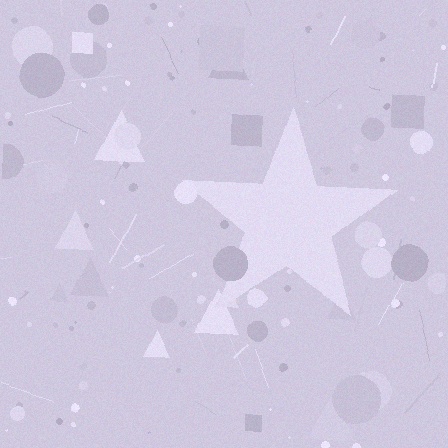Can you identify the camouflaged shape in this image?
The camouflaged shape is a star.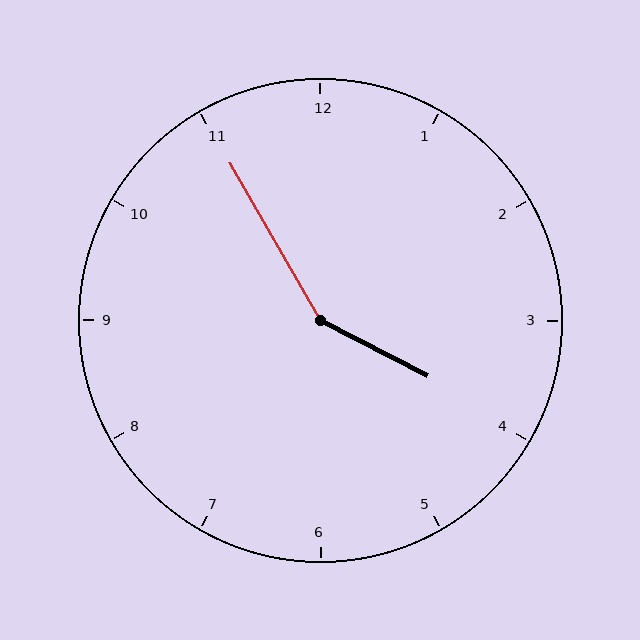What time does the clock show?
3:55.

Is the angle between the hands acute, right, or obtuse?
It is obtuse.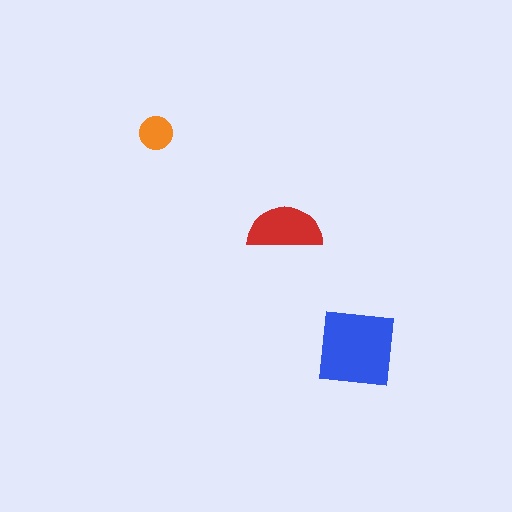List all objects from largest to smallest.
The blue square, the red semicircle, the orange circle.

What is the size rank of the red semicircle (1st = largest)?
2nd.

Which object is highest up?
The orange circle is topmost.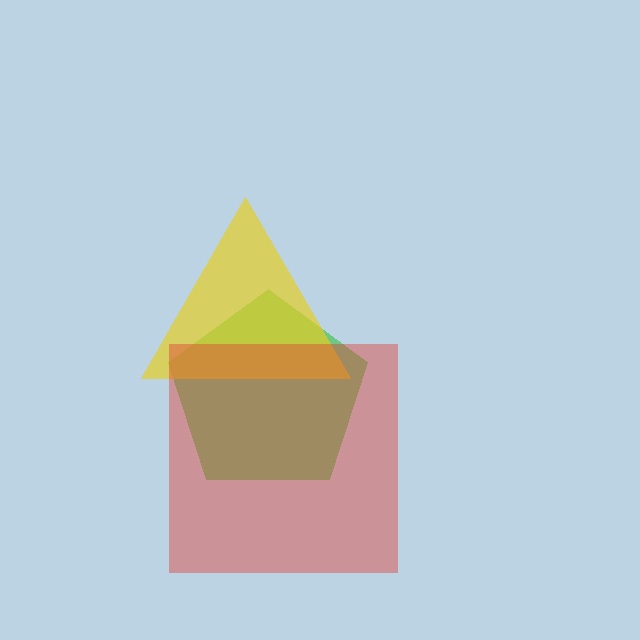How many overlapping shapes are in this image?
There are 3 overlapping shapes in the image.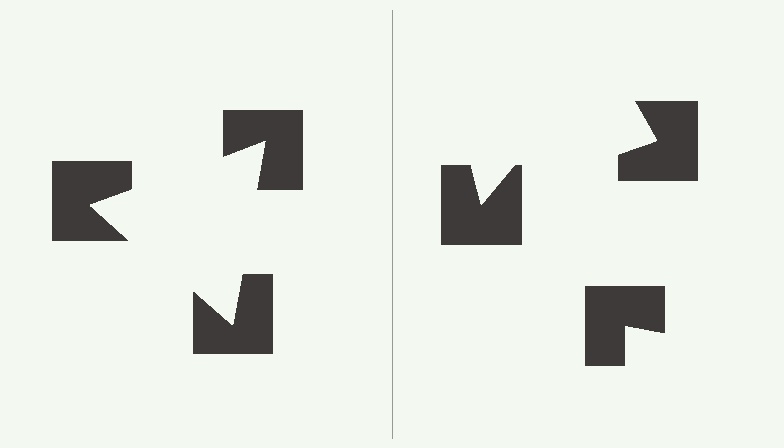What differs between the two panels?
The notched squares are positioned identically on both sides; only the wedge orientations differ. On the left they align to a triangle; on the right they are misaligned.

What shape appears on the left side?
An illusory triangle.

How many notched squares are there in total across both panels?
6 — 3 on each side.